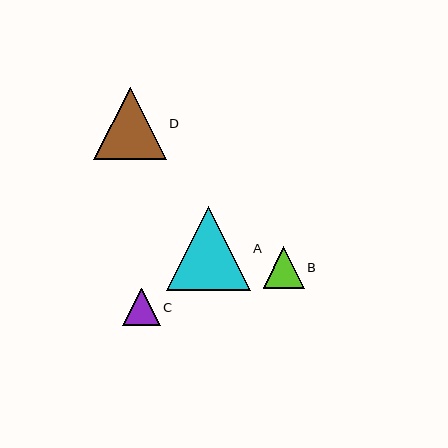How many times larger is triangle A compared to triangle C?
Triangle A is approximately 2.2 times the size of triangle C.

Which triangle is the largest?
Triangle A is the largest with a size of approximately 84 pixels.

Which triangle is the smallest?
Triangle C is the smallest with a size of approximately 37 pixels.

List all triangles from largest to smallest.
From largest to smallest: A, D, B, C.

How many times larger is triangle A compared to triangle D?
Triangle A is approximately 1.2 times the size of triangle D.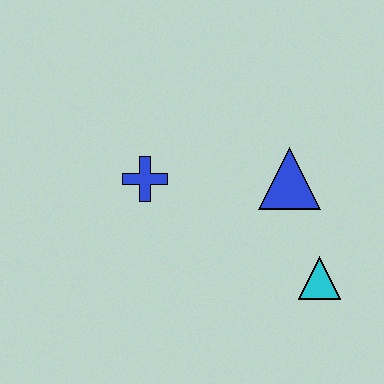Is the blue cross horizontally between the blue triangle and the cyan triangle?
No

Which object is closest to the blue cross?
The blue triangle is closest to the blue cross.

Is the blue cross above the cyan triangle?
Yes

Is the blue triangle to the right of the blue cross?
Yes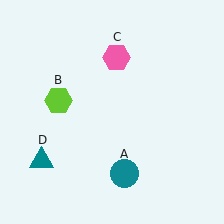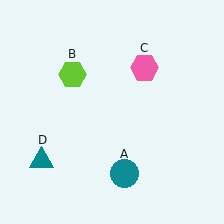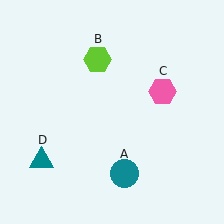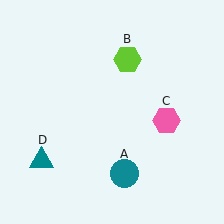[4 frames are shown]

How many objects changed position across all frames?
2 objects changed position: lime hexagon (object B), pink hexagon (object C).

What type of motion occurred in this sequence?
The lime hexagon (object B), pink hexagon (object C) rotated clockwise around the center of the scene.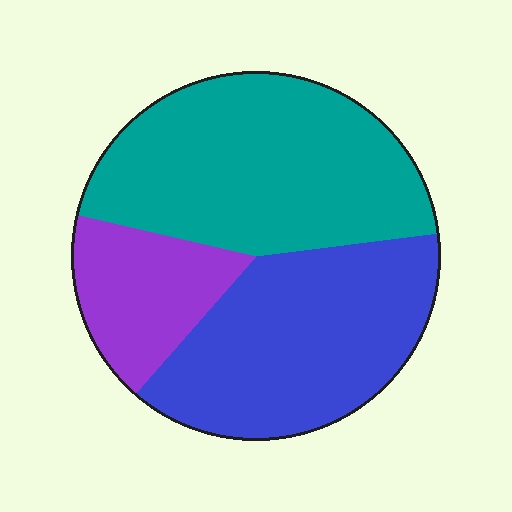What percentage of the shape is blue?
Blue takes up between a third and a half of the shape.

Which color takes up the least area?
Purple, at roughly 15%.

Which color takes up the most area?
Teal, at roughly 45%.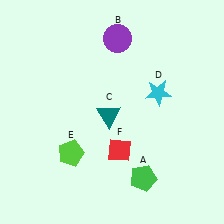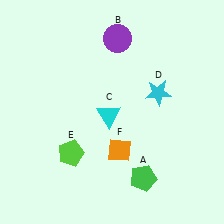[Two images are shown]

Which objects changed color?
C changed from teal to cyan. F changed from red to orange.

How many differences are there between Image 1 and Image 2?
There are 2 differences between the two images.